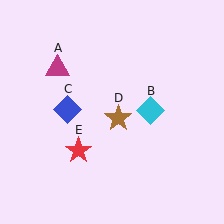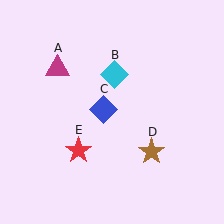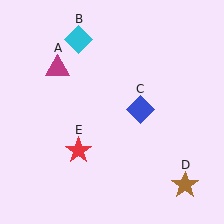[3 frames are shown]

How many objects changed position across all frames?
3 objects changed position: cyan diamond (object B), blue diamond (object C), brown star (object D).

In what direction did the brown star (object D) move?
The brown star (object D) moved down and to the right.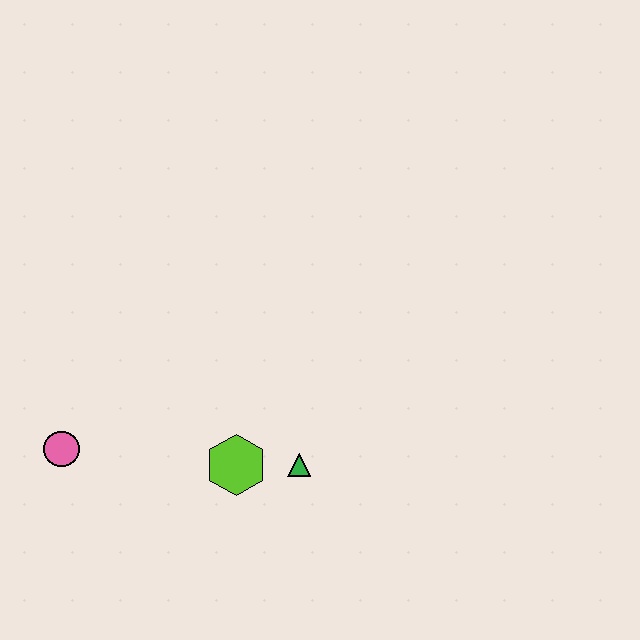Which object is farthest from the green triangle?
The pink circle is farthest from the green triangle.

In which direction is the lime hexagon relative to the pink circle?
The lime hexagon is to the right of the pink circle.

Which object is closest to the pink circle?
The lime hexagon is closest to the pink circle.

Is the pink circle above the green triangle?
Yes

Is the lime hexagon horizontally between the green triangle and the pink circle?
Yes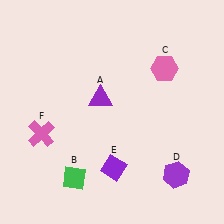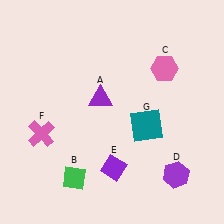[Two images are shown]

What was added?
A teal square (G) was added in Image 2.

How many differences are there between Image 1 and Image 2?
There is 1 difference between the two images.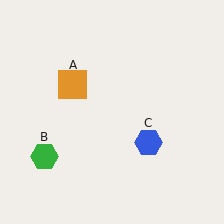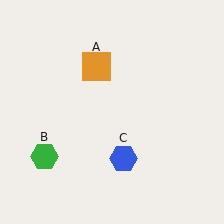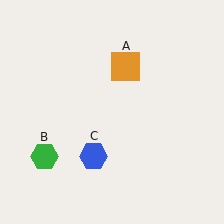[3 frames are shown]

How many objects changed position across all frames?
2 objects changed position: orange square (object A), blue hexagon (object C).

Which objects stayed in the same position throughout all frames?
Green hexagon (object B) remained stationary.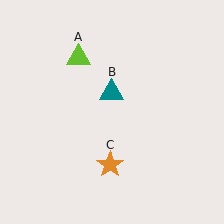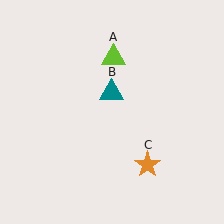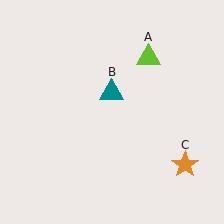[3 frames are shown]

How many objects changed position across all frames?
2 objects changed position: lime triangle (object A), orange star (object C).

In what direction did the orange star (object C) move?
The orange star (object C) moved right.